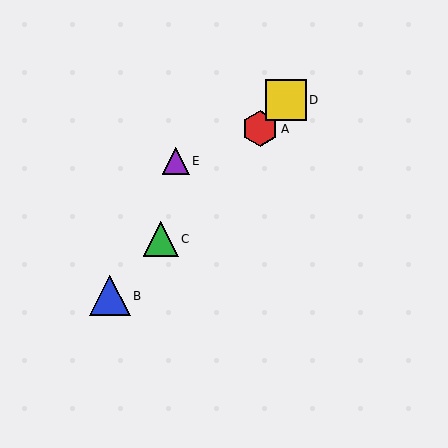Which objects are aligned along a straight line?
Objects A, B, C, D are aligned along a straight line.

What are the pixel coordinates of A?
Object A is at (260, 129).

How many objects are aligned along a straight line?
4 objects (A, B, C, D) are aligned along a straight line.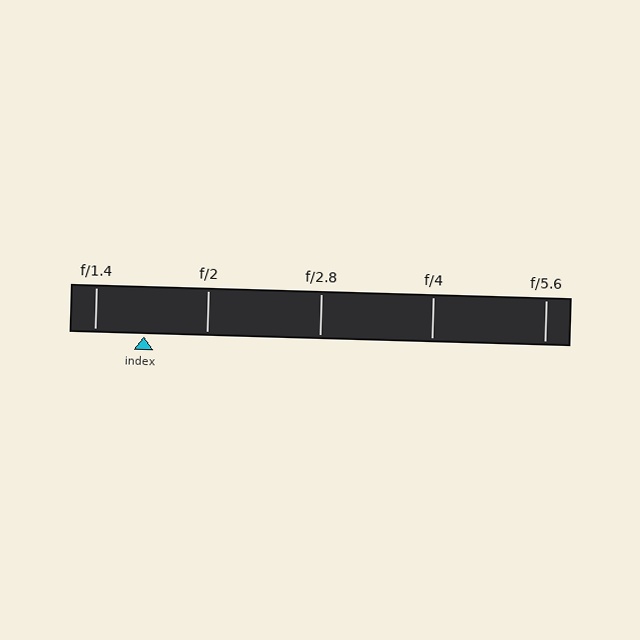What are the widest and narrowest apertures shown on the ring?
The widest aperture shown is f/1.4 and the narrowest is f/5.6.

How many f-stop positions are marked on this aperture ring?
There are 5 f-stop positions marked.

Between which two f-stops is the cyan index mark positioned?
The index mark is between f/1.4 and f/2.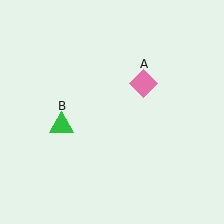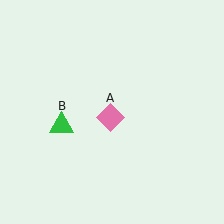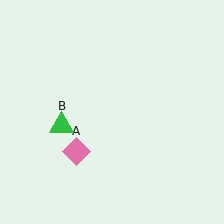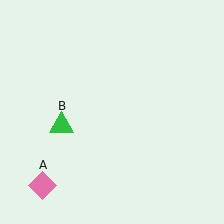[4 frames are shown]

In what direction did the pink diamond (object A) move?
The pink diamond (object A) moved down and to the left.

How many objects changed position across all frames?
1 object changed position: pink diamond (object A).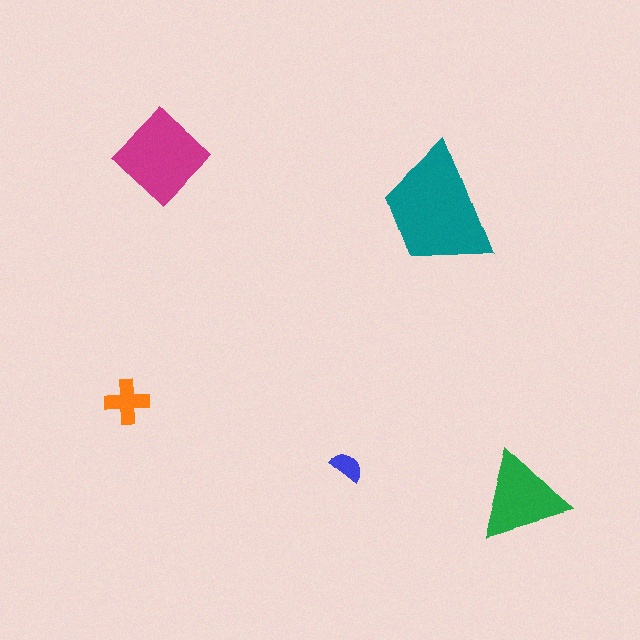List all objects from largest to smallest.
The teal trapezoid, the magenta diamond, the green triangle, the orange cross, the blue semicircle.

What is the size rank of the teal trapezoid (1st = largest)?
1st.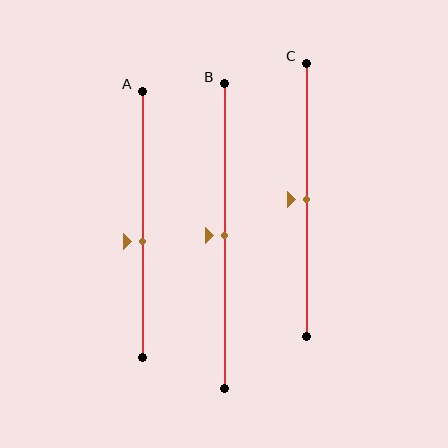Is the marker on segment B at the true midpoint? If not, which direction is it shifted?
Yes, the marker on segment B is at the true midpoint.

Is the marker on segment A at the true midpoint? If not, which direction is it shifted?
No, the marker on segment A is shifted downward by about 6% of the segment length.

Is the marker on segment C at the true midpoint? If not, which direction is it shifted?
Yes, the marker on segment C is at the true midpoint.